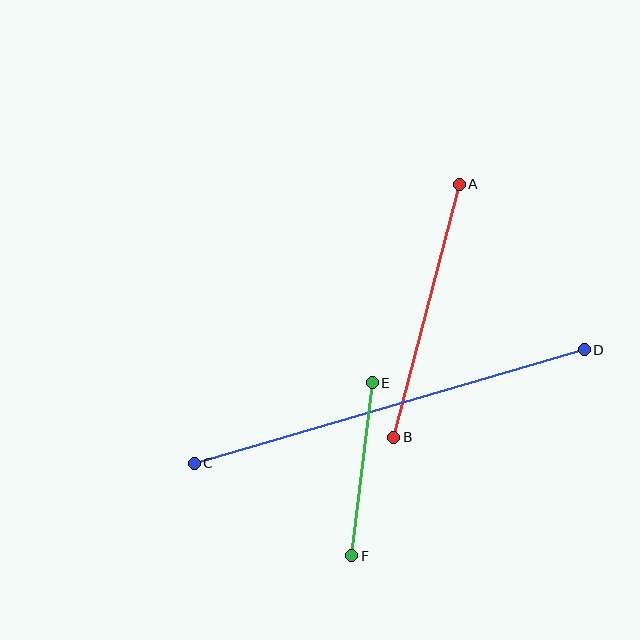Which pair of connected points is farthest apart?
Points C and D are farthest apart.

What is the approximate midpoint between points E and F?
The midpoint is at approximately (362, 469) pixels.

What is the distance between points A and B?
The distance is approximately 261 pixels.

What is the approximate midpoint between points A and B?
The midpoint is at approximately (426, 311) pixels.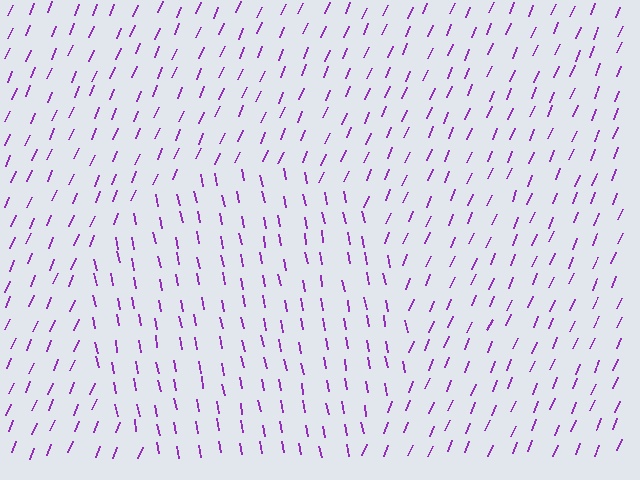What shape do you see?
I see a circle.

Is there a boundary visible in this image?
Yes, there is a texture boundary formed by a change in line orientation.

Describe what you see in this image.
The image is filled with small purple line segments. A circle region in the image has lines oriented differently from the surrounding lines, creating a visible texture boundary.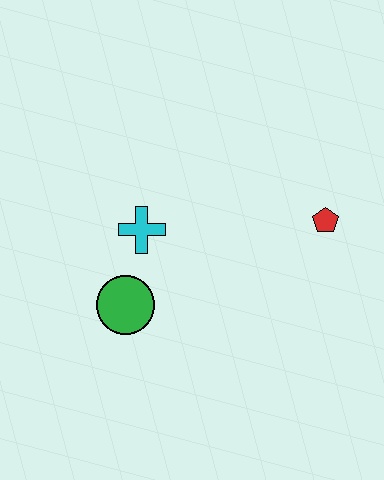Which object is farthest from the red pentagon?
The green circle is farthest from the red pentagon.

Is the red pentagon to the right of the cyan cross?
Yes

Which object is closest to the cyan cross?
The green circle is closest to the cyan cross.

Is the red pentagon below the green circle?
No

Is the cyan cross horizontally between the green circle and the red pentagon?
Yes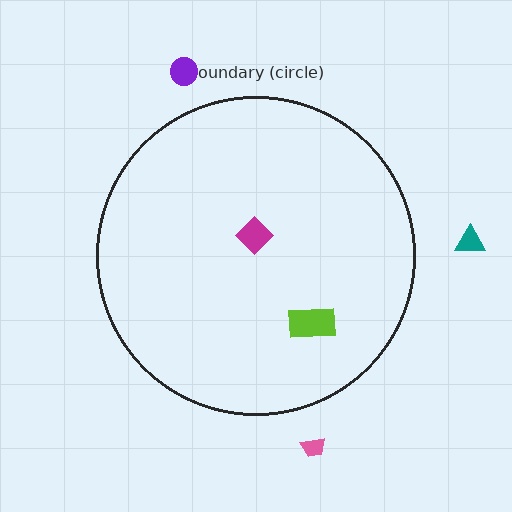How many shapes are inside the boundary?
2 inside, 3 outside.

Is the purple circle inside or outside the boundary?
Outside.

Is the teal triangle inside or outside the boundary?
Outside.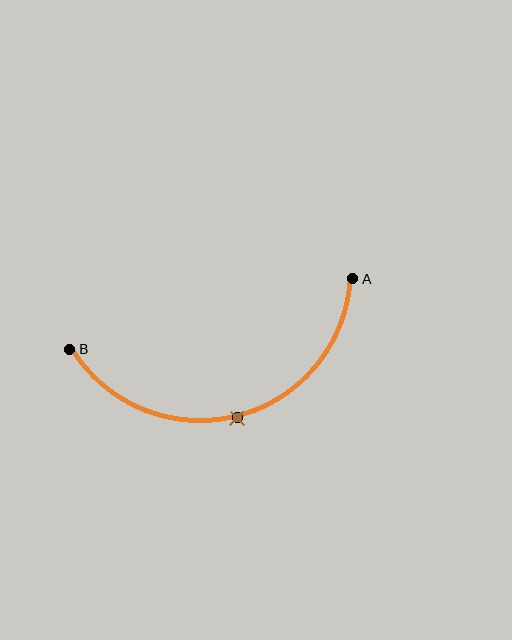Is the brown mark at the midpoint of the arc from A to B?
Yes. The brown mark lies on the arc at equal arc-length from both A and B — it is the arc midpoint.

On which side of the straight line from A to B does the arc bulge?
The arc bulges below the straight line connecting A and B.